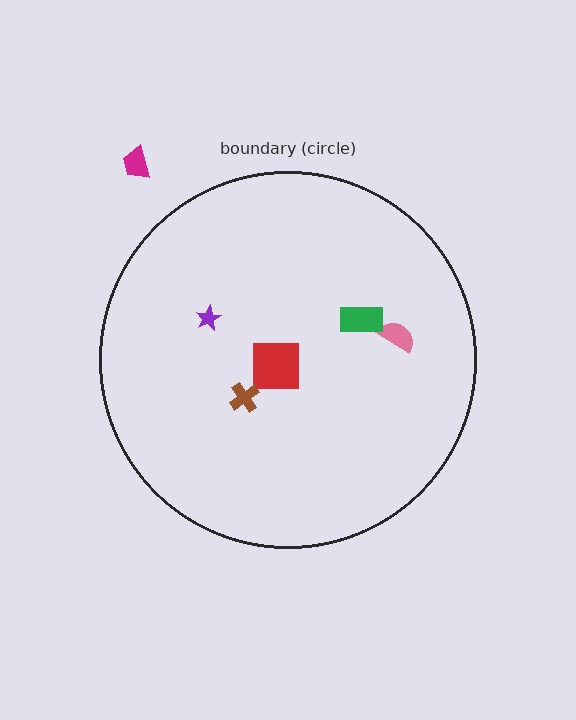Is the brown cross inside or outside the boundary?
Inside.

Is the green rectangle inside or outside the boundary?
Inside.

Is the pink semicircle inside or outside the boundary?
Inside.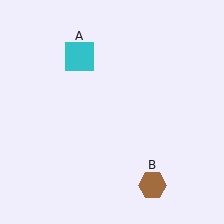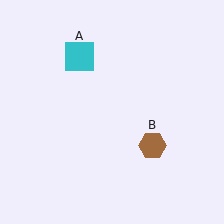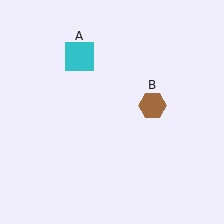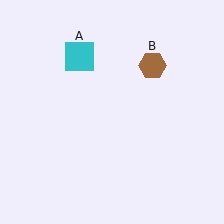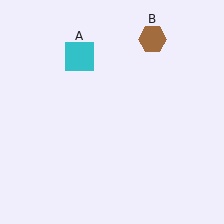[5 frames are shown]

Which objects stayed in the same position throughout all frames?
Cyan square (object A) remained stationary.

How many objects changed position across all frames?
1 object changed position: brown hexagon (object B).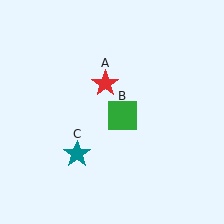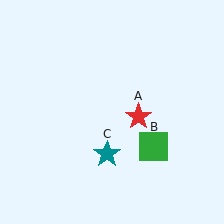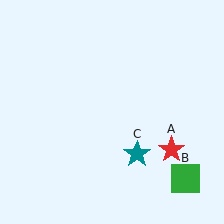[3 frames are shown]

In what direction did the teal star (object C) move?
The teal star (object C) moved right.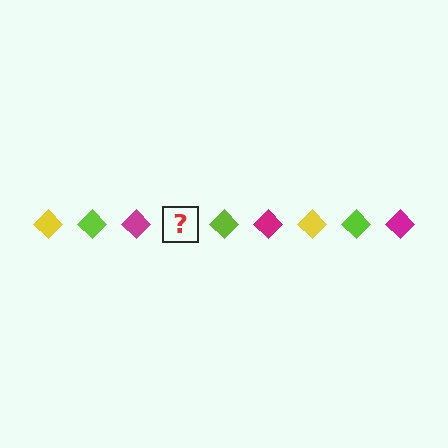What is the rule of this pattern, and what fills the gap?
The rule is that the pattern cycles through yellow, lime, magenta diamonds. The gap should be filled with a yellow diamond.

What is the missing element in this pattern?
The missing element is a yellow diamond.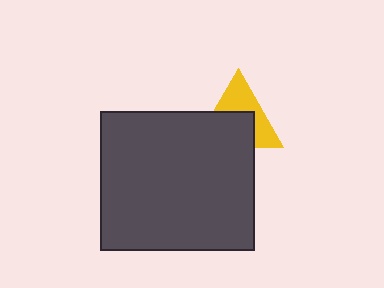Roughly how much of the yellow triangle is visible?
About half of it is visible (roughly 48%).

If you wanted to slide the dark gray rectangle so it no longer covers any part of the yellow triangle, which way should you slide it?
Slide it down — that is the most direct way to separate the two shapes.